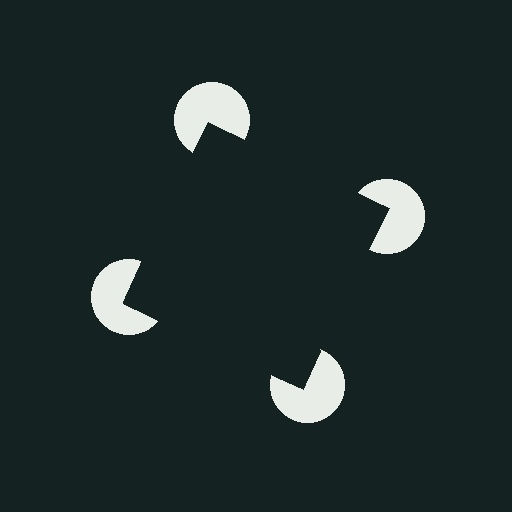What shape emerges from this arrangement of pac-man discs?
An illusory square — its edges are inferred from the aligned wedge cuts in the pac-man discs, not physically drawn.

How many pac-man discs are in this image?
There are 4 — one at each vertex of the illusory square.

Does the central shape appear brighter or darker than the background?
It typically appears slightly darker than the background, even though no actual brightness change is drawn.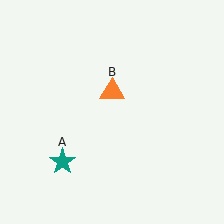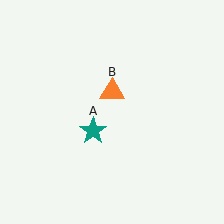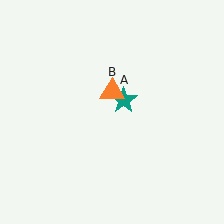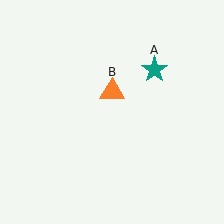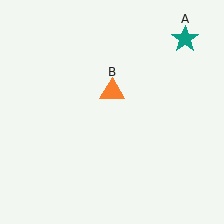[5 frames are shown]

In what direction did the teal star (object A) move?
The teal star (object A) moved up and to the right.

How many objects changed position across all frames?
1 object changed position: teal star (object A).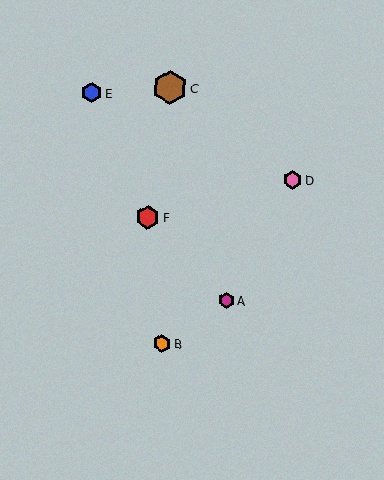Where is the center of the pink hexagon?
The center of the pink hexagon is at (293, 180).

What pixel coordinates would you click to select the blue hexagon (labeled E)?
Click at (91, 93) to select the blue hexagon E.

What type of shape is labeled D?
Shape D is a pink hexagon.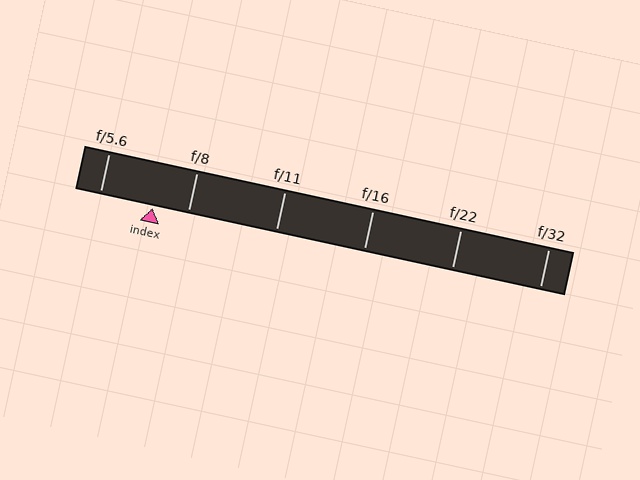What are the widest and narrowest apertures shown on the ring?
The widest aperture shown is f/5.6 and the narrowest is f/32.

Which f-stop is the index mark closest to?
The index mark is closest to f/8.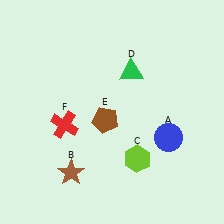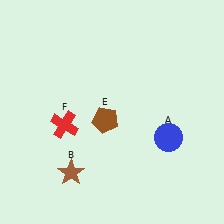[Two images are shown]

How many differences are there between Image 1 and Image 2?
There are 2 differences between the two images.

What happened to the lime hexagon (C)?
The lime hexagon (C) was removed in Image 2. It was in the bottom-right area of Image 1.